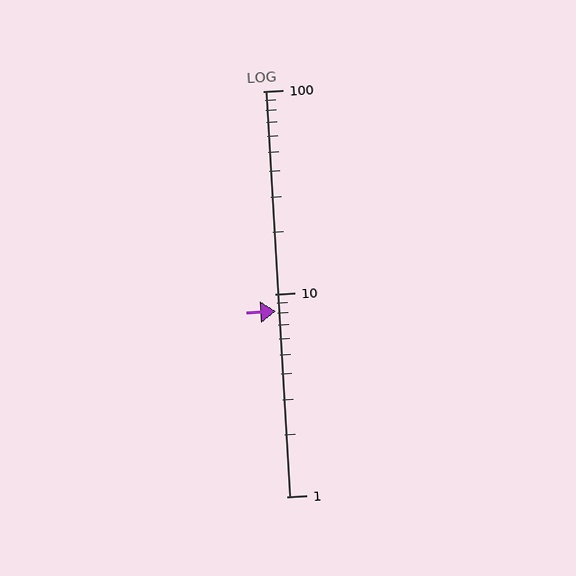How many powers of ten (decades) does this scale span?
The scale spans 2 decades, from 1 to 100.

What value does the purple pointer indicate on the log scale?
The pointer indicates approximately 8.2.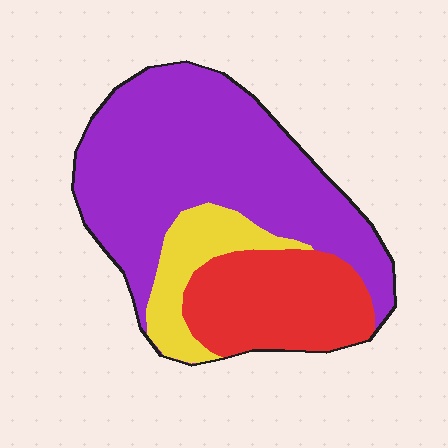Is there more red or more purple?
Purple.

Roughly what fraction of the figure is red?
Red takes up between a quarter and a half of the figure.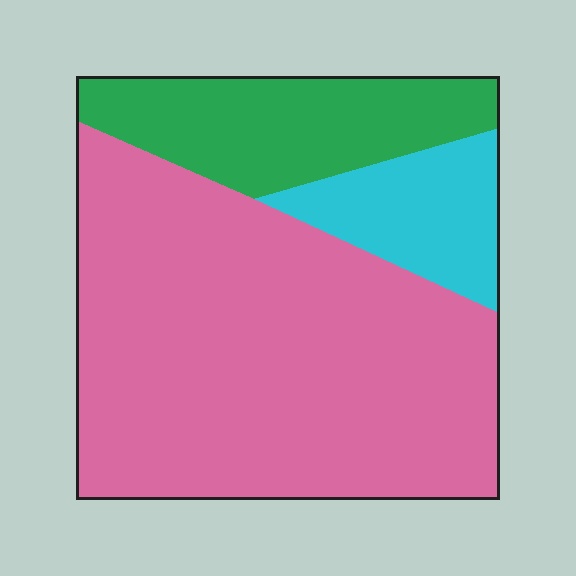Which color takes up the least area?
Cyan, at roughly 15%.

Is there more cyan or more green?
Green.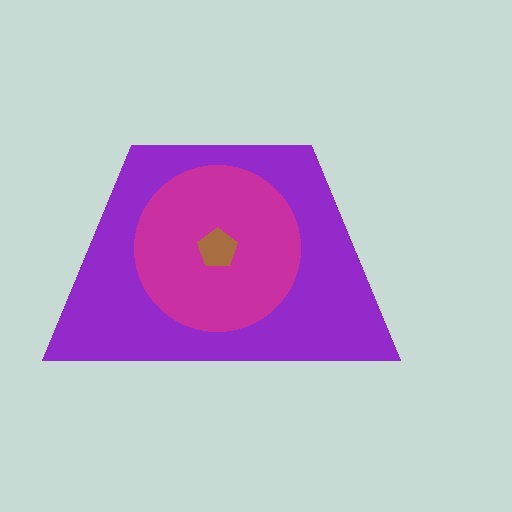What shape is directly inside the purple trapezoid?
The magenta circle.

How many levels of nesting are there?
3.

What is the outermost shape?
The purple trapezoid.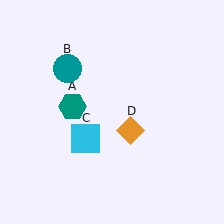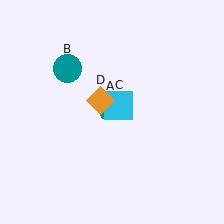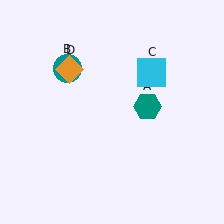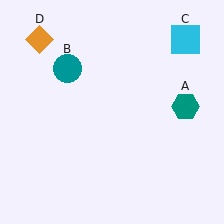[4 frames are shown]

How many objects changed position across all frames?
3 objects changed position: teal hexagon (object A), cyan square (object C), orange diamond (object D).